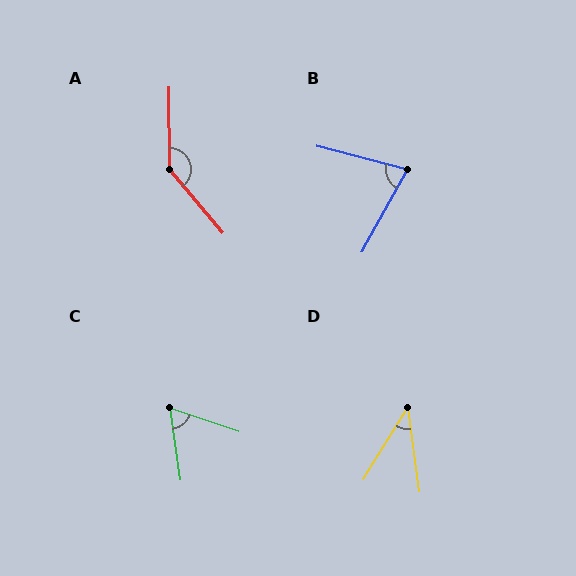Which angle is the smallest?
D, at approximately 39 degrees.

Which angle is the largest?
A, at approximately 140 degrees.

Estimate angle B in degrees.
Approximately 76 degrees.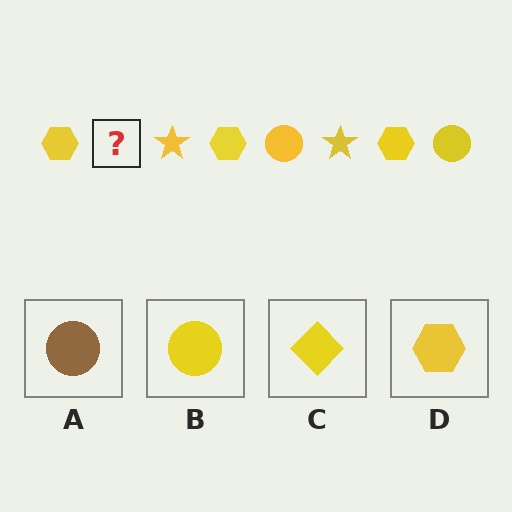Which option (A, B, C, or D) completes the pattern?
B.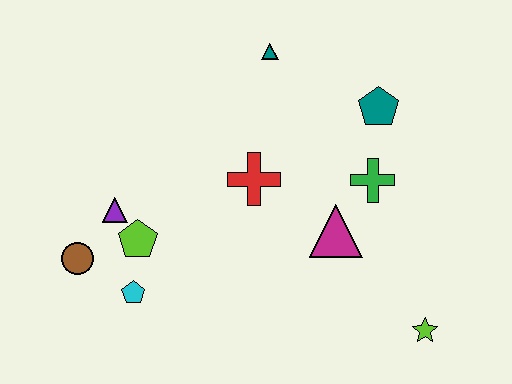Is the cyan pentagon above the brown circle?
No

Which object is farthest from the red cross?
The lime star is farthest from the red cross.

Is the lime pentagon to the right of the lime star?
No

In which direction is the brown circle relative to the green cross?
The brown circle is to the left of the green cross.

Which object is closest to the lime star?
The magenta triangle is closest to the lime star.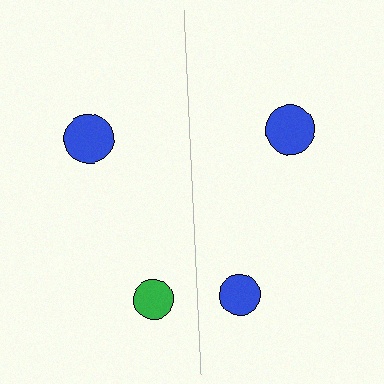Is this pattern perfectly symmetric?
No, the pattern is not perfectly symmetric. The blue circle on the right side breaks the symmetry — its mirror counterpart is green.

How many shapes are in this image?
There are 4 shapes in this image.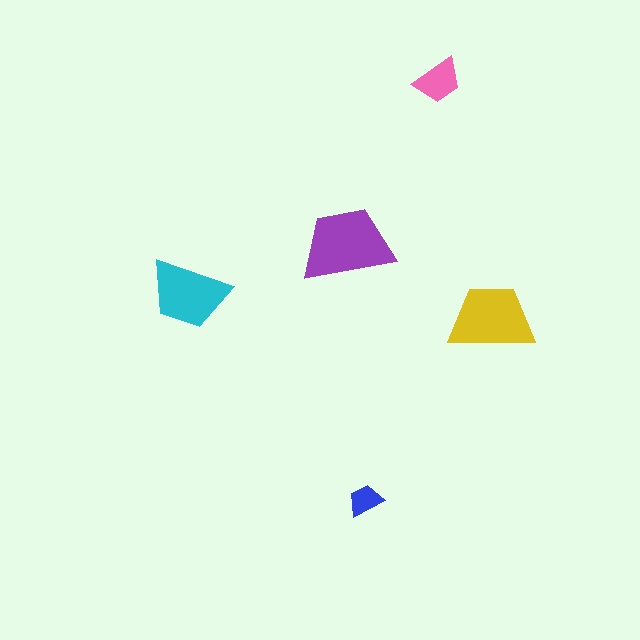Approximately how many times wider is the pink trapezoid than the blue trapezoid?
About 1.5 times wider.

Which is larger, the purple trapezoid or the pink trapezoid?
The purple one.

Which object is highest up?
The pink trapezoid is topmost.